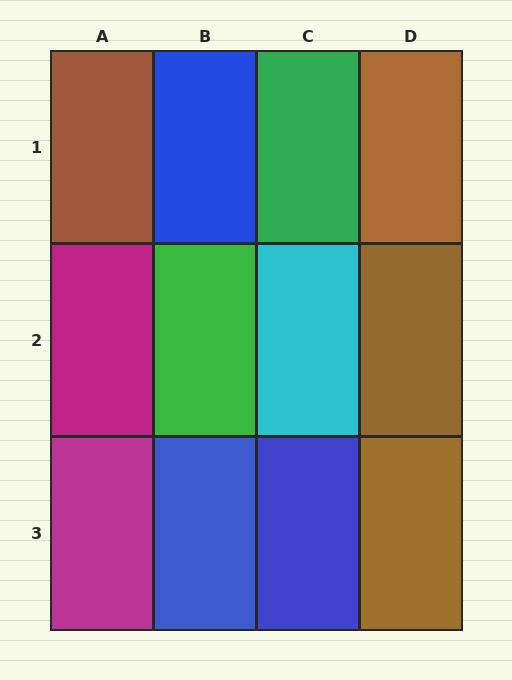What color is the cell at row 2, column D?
Brown.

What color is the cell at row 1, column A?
Brown.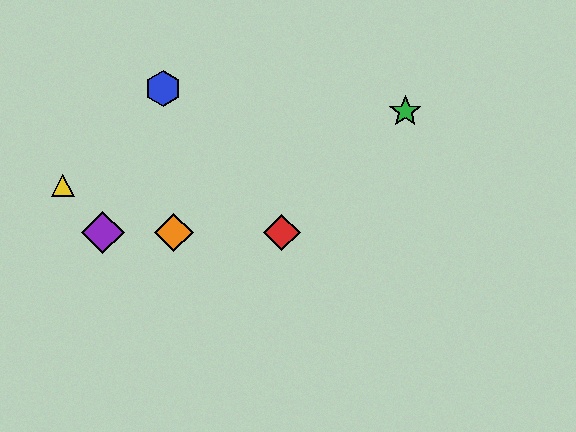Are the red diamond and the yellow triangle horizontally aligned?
No, the red diamond is at y≈232 and the yellow triangle is at y≈185.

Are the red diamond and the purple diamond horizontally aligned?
Yes, both are at y≈232.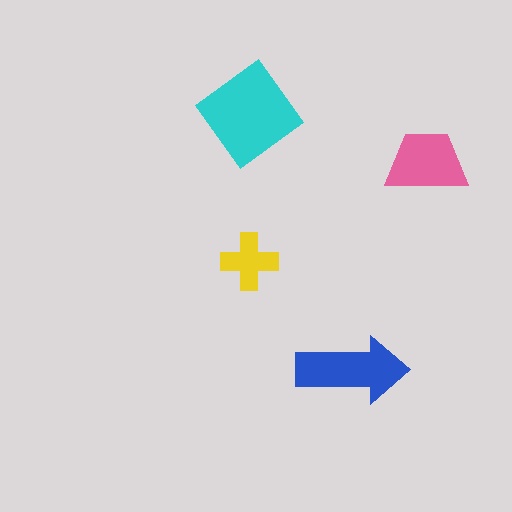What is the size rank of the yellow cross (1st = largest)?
4th.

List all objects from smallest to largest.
The yellow cross, the pink trapezoid, the blue arrow, the cyan diamond.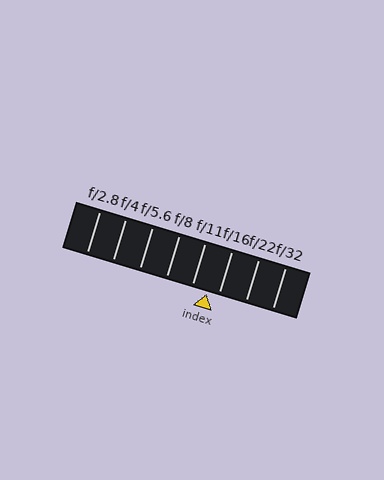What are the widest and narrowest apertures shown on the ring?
The widest aperture shown is f/2.8 and the narrowest is f/32.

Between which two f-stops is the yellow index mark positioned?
The index mark is between f/11 and f/16.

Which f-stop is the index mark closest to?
The index mark is closest to f/16.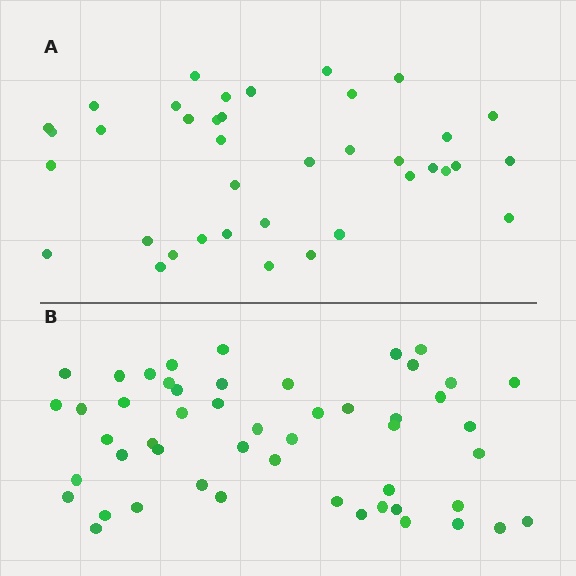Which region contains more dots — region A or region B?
Region B (the bottom region) has more dots.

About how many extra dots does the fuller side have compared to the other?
Region B has approximately 15 more dots than region A.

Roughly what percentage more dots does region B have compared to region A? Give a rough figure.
About 35% more.